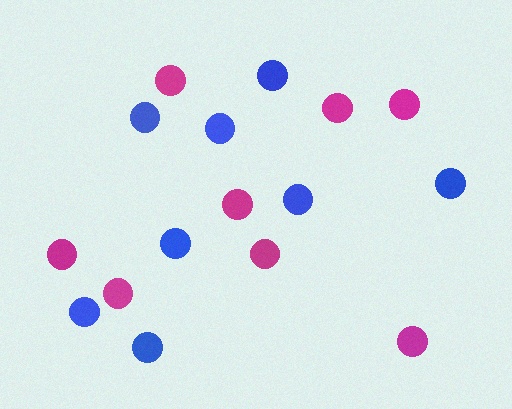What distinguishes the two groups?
There are 2 groups: one group of blue circles (8) and one group of magenta circles (8).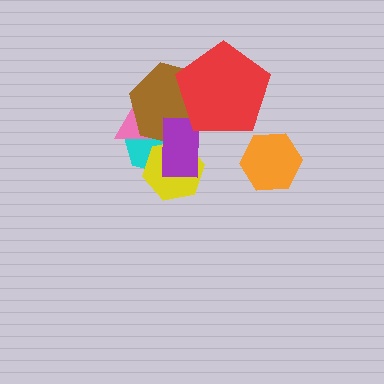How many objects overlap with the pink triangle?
4 objects overlap with the pink triangle.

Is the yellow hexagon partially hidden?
Yes, it is partially covered by another shape.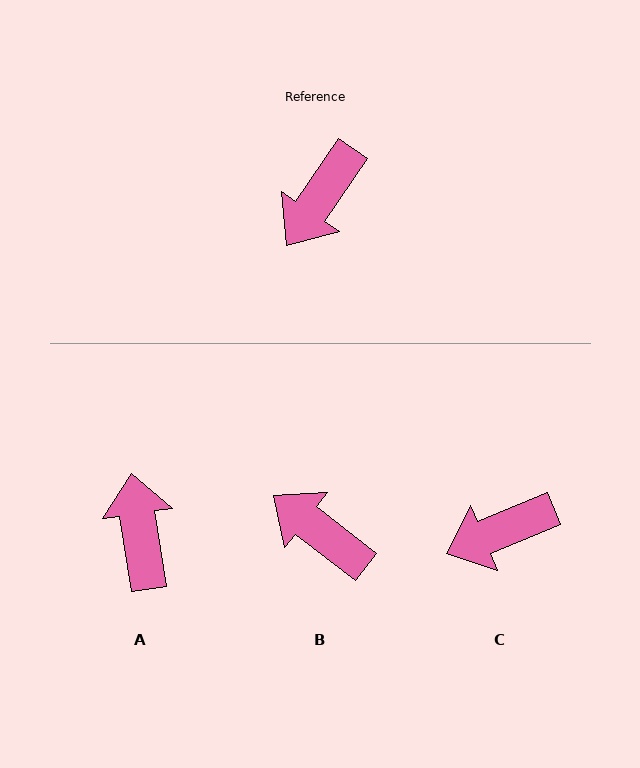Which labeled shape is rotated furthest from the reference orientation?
A, about 137 degrees away.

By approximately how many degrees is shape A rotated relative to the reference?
Approximately 137 degrees clockwise.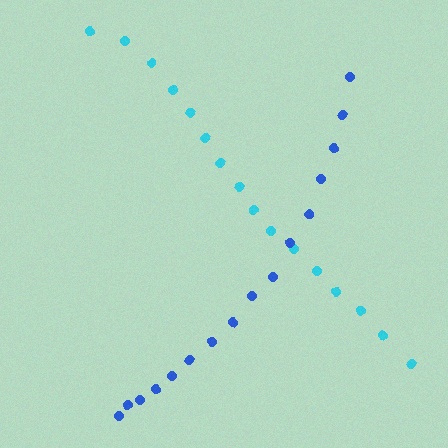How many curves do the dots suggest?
There are 2 distinct paths.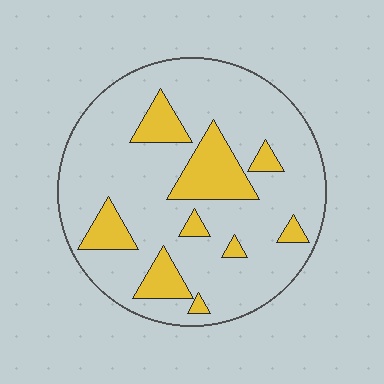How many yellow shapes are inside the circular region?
9.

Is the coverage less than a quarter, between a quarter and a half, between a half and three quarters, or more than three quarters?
Less than a quarter.